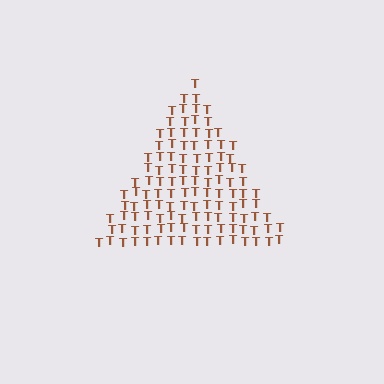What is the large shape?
The large shape is a triangle.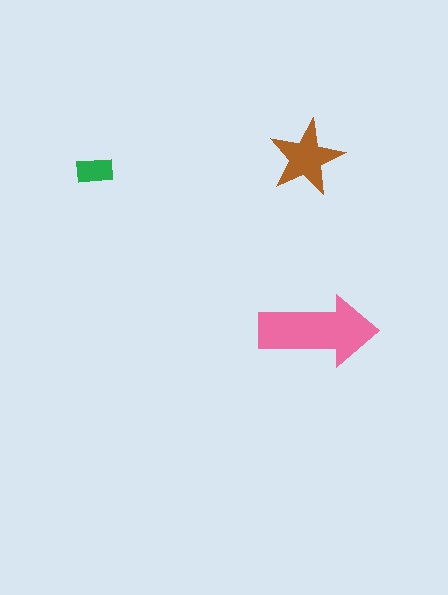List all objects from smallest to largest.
The green rectangle, the brown star, the pink arrow.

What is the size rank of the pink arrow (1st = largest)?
1st.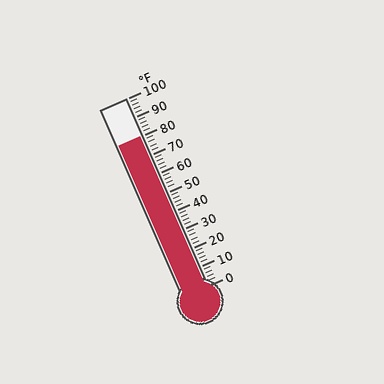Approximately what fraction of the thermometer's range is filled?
The thermometer is filled to approximately 80% of its range.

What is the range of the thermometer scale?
The thermometer scale ranges from 0°F to 100°F.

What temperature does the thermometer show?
The thermometer shows approximately 80°F.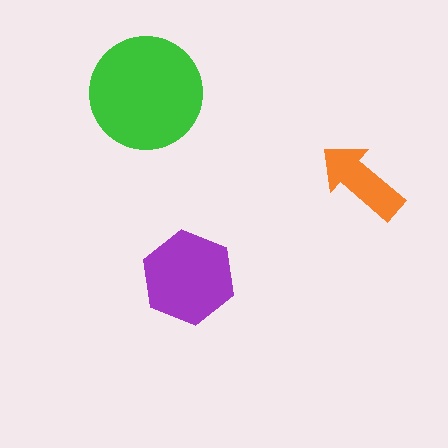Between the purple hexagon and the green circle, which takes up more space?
The green circle.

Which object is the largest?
The green circle.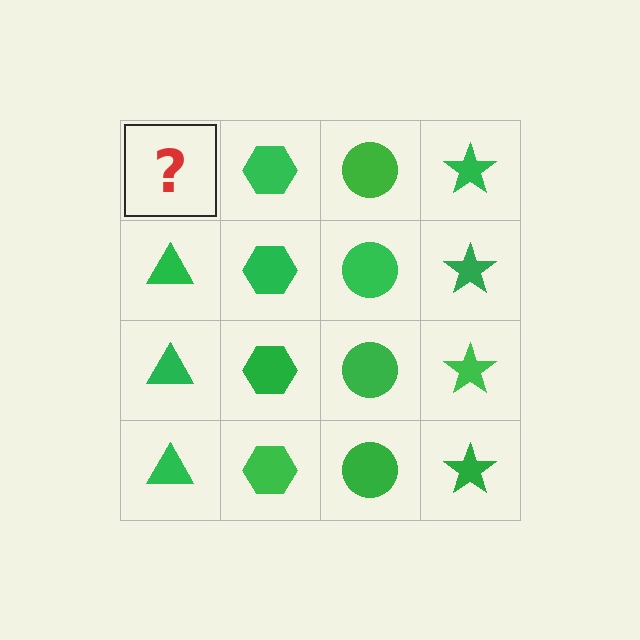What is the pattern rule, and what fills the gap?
The rule is that each column has a consistent shape. The gap should be filled with a green triangle.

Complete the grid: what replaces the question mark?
The question mark should be replaced with a green triangle.